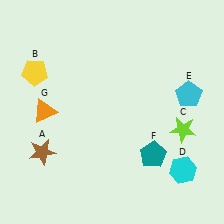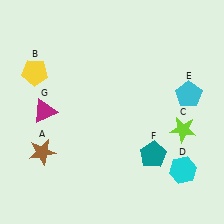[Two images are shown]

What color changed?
The triangle (G) changed from orange in Image 1 to magenta in Image 2.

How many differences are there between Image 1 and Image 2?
There is 1 difference between the two images.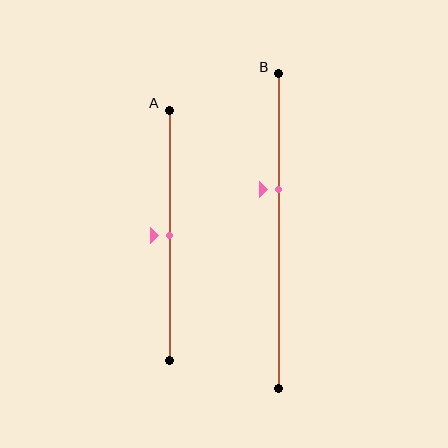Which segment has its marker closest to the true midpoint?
Segment A has its marker closest to the true midpoint.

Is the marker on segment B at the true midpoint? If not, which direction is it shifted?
No, the marker on segment B is shifted upward by about 13% of the segment length.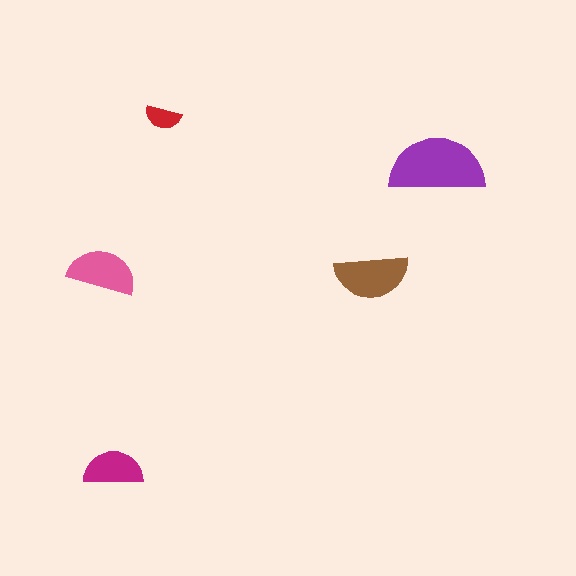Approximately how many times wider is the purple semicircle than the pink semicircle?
About 1.5 times wider.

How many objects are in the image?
There are 5 objects in the image.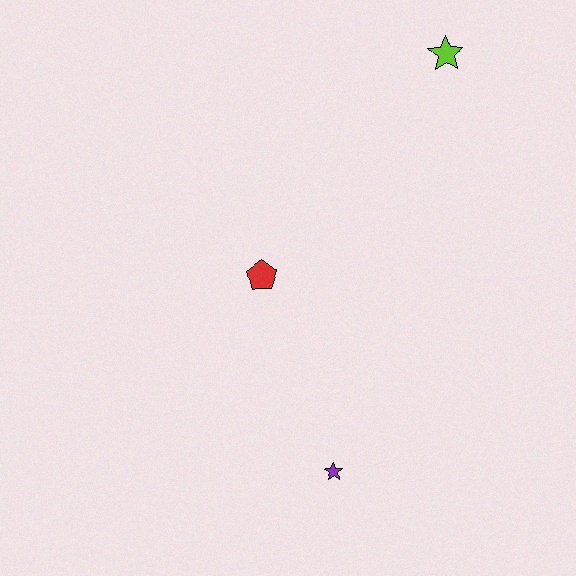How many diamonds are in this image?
There are no diamonds.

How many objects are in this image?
There are 3 objects.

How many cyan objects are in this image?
There are no cyan objects.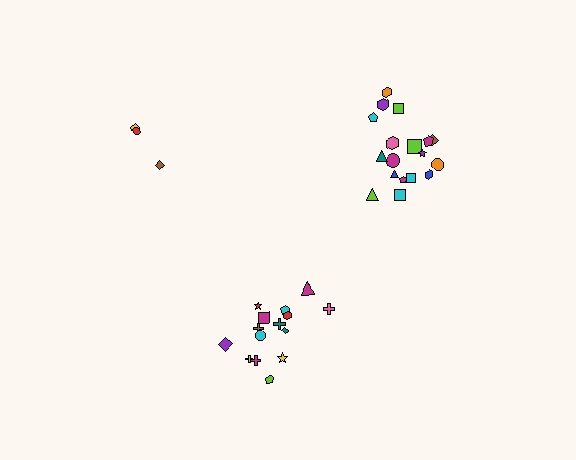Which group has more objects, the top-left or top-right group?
The top-right group.